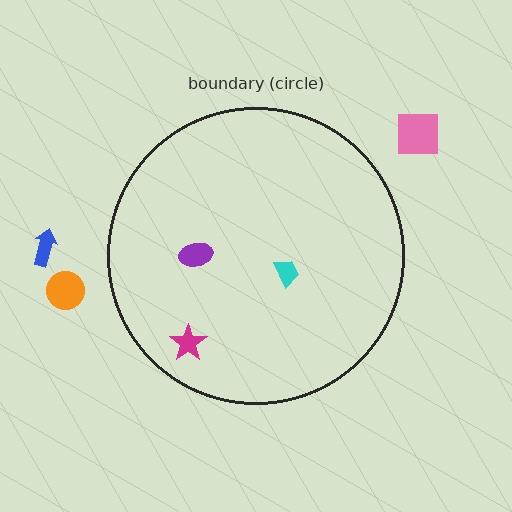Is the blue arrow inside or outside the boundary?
Outside.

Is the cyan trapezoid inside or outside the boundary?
Inside.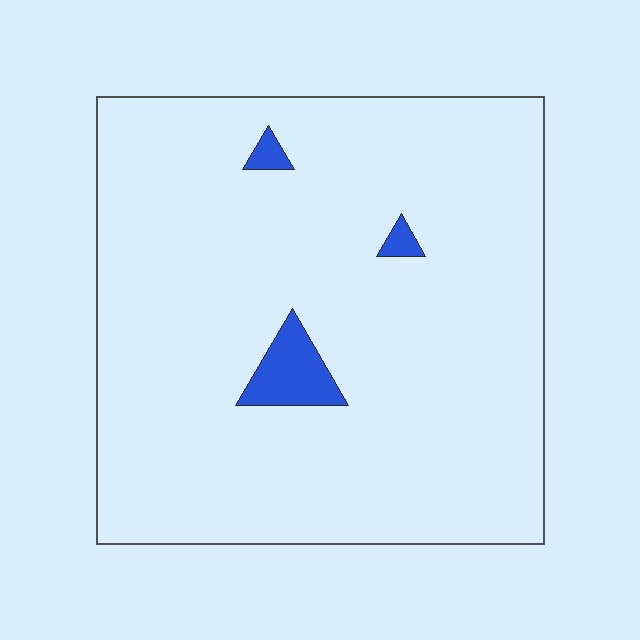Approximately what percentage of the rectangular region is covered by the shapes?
Approximately 5%.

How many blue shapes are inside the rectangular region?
3.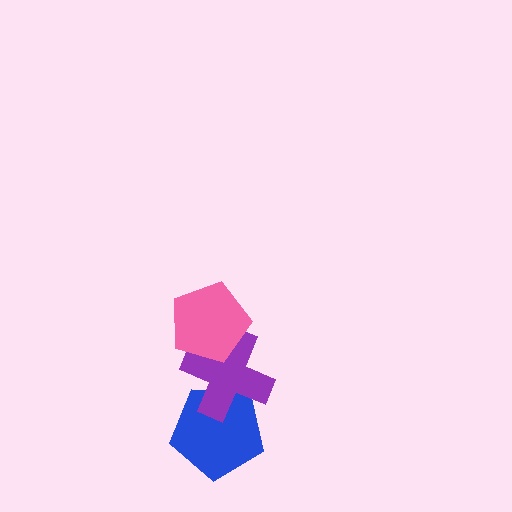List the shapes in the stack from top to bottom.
From top to bottom: the pink pentagon, the purple cross, the blue pentagon.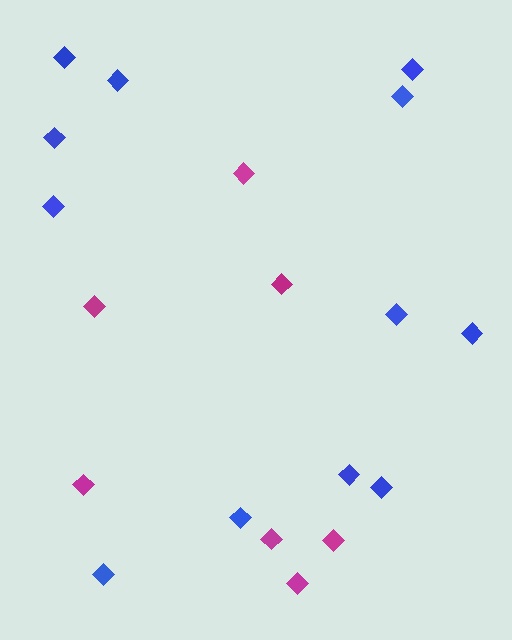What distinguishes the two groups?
There are 2 groups: one group of magenta diamonds (7) and one group of blue diamonds (12).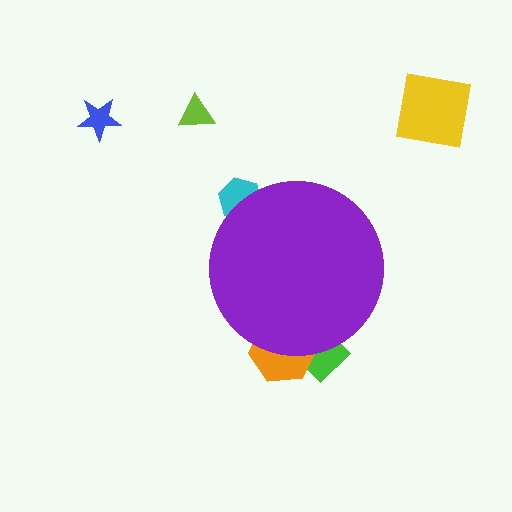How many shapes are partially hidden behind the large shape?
3 shapes are partially hidden.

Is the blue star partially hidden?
No, the blue star is fully visible.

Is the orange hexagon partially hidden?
Yes, the orange hexagon is partially hidden behind the purple circle.